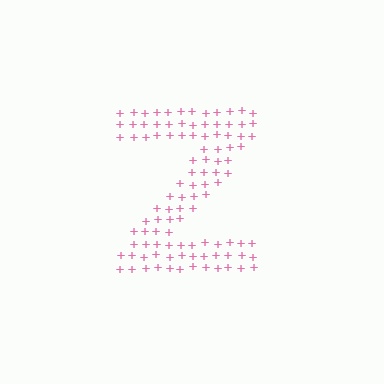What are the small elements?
The small elements are plus signs.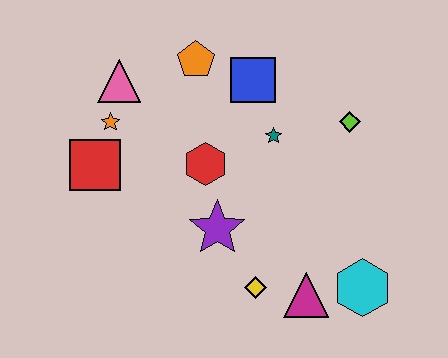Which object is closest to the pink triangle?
The orange star is closest to the pink triangle.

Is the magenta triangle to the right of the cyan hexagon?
No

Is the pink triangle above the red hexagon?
Yes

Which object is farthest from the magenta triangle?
The pink triangle is farthest from the magenta triangle.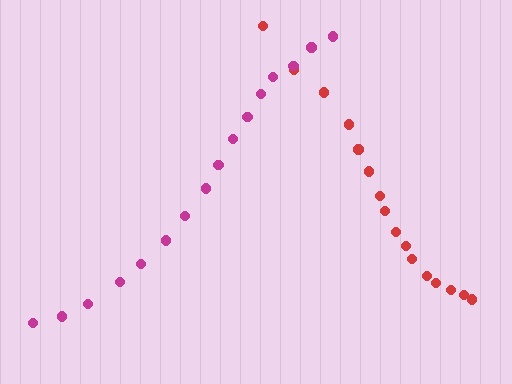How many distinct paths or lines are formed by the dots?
There are 2 distinct paths.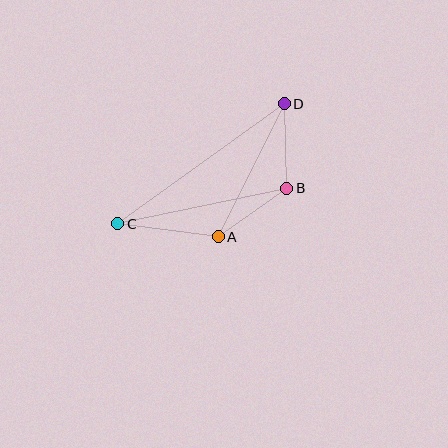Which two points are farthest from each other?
Points C and D are farthest from each other.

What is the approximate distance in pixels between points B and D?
The distance between B and D is approximately 84 pixels.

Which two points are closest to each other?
Points A and B are closest to each other.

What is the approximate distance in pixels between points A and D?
The distance between A and D is approximately 148 pixels.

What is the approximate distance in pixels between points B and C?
The distance between B and C is approximately 173 pixels.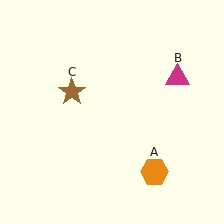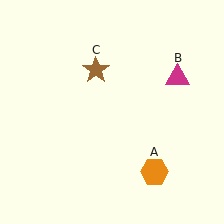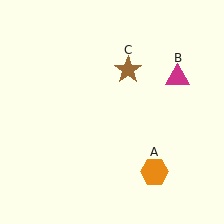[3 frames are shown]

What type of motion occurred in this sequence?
The brown star (object C) rotated clockwise around the center of the scene.